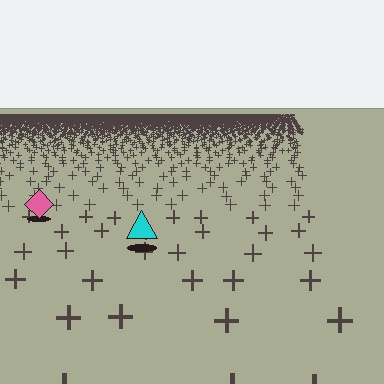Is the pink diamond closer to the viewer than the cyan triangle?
No. The cyan triangle is closer — you can tell from the texture gradient: the ground texture is coarser near it.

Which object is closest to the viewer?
The cyan triangle is closest. The texture marks near it are larger and more spread out.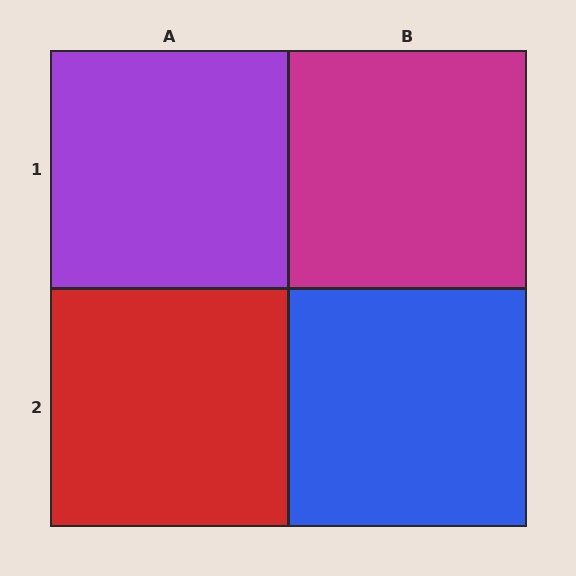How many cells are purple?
1 cell is purple.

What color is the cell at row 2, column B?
Blue.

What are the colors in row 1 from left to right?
Purple, magenta.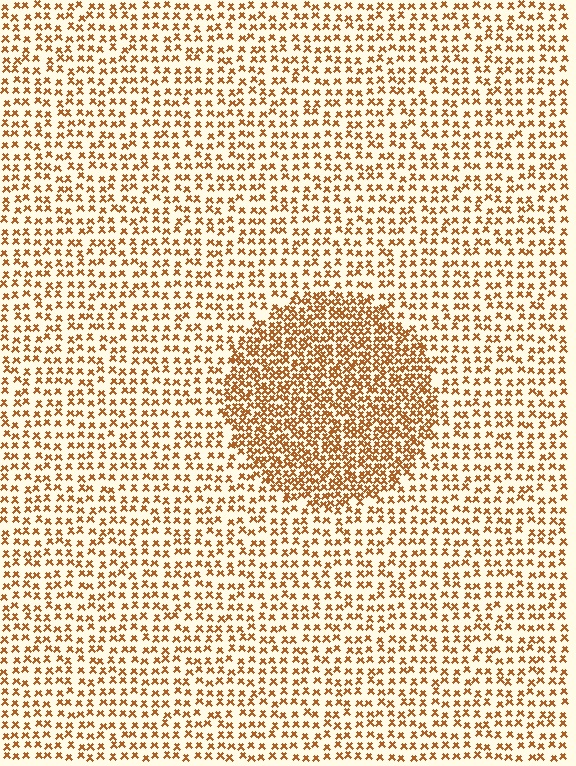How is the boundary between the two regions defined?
The boundary is defined by a change in element density (approximately 2.1x ratio). All elements are the same color, size, and shape.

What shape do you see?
I see a circle.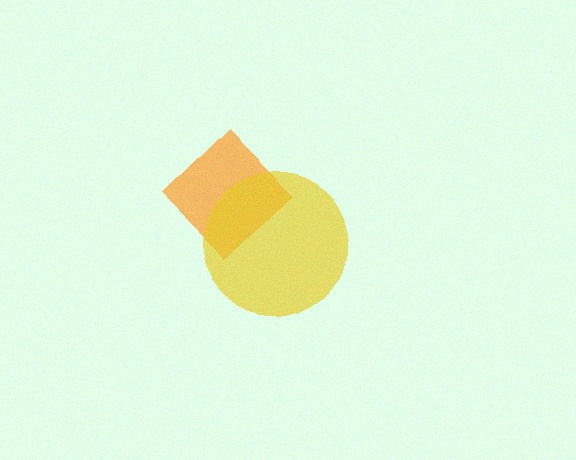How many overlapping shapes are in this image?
There are 2 overlapping shapes in the image.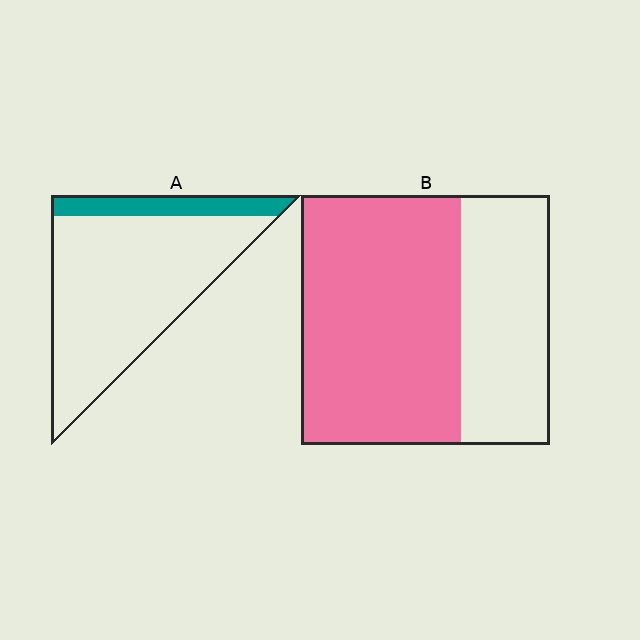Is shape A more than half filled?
No.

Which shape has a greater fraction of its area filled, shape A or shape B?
Shape B.